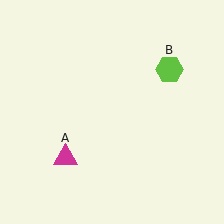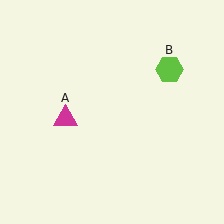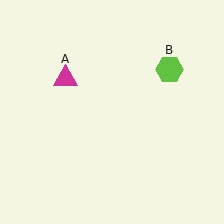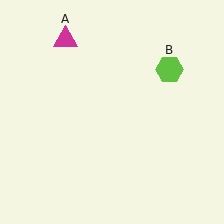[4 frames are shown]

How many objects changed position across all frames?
1 object changed position: magenta triangle (object A).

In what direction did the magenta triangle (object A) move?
The magenta triangle (object A) moved up.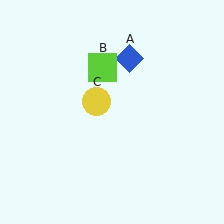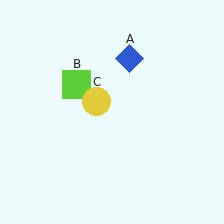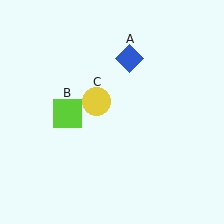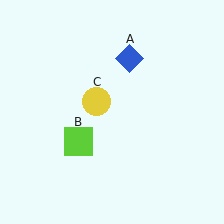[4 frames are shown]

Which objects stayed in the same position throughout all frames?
Blue diamond (object A) and yellow circle (object C) remained stationary.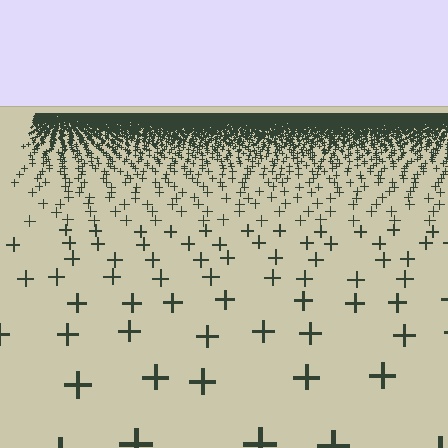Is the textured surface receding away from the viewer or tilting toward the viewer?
The surface is receding away from the viewer. Texture elements get smaller and denser toward the top.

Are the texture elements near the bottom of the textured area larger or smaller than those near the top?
Larger. Near the bottom, elements are closer to the viewer and appear at a bigger on-screen size.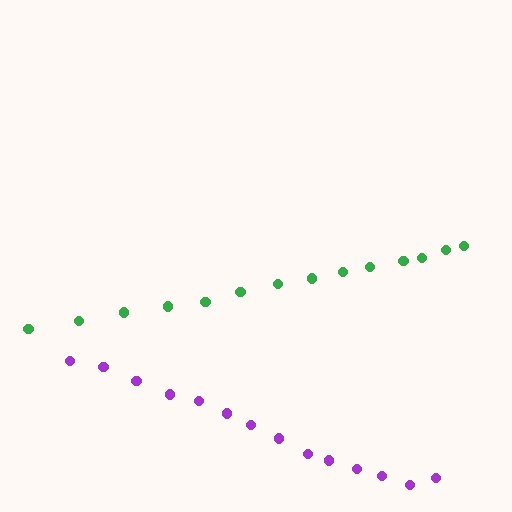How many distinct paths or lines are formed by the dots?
There are 2 distinct paths.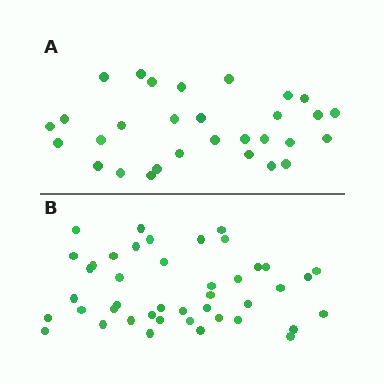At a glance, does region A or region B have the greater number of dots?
Region B (the bottom region) has more dots.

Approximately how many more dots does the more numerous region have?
Region B has approximately 15 more dots than region A.